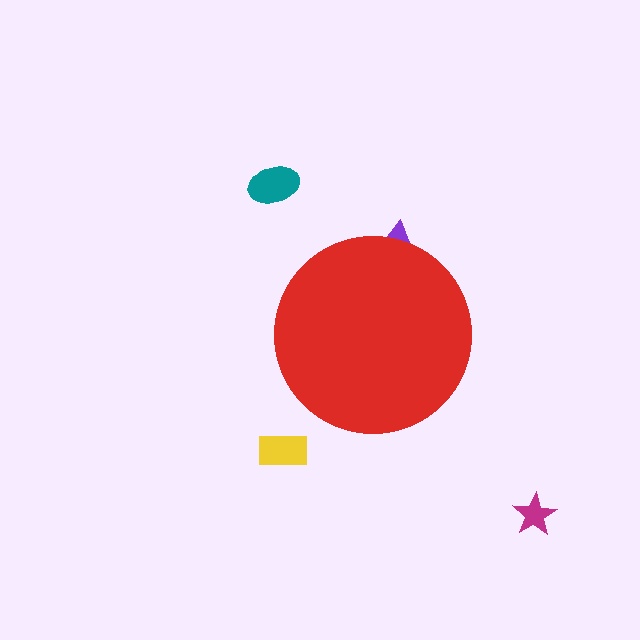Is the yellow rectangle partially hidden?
No, the yellow rectangle is fully visible.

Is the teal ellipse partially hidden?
No, the teal ellipse is fully visible.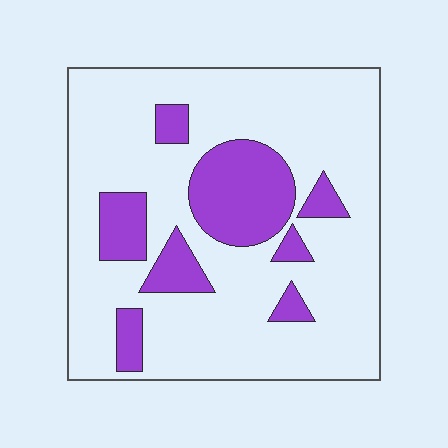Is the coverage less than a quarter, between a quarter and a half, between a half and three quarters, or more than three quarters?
Less than a quarter.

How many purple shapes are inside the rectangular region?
8.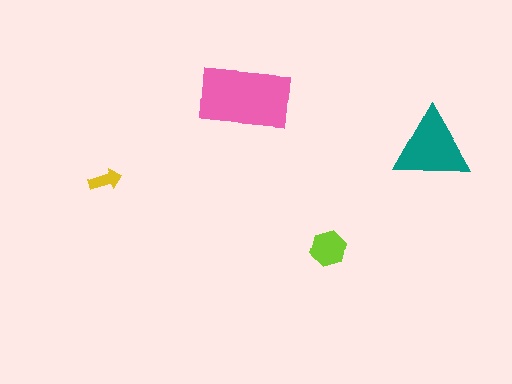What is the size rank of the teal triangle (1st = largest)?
2nd.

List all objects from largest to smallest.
The pink rectangle, the teal triangle, the lime hexagon, the yellow arrow.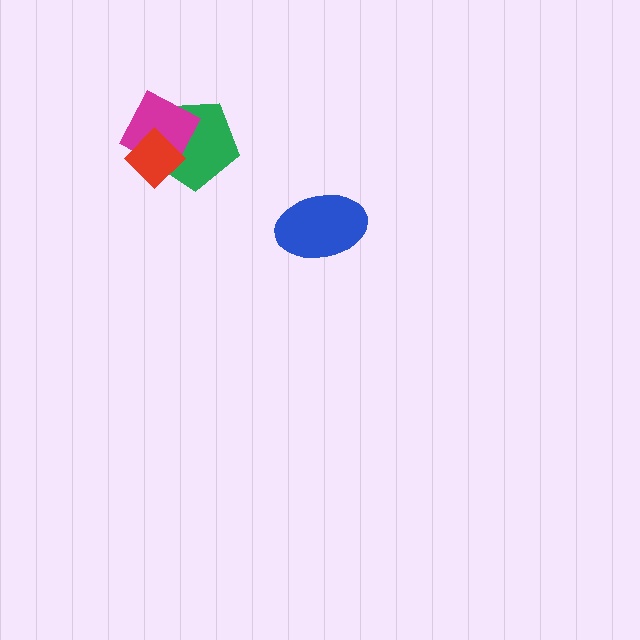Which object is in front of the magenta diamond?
The red diamond is in front of the magenta diamond.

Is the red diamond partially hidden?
No, no other shape covers it.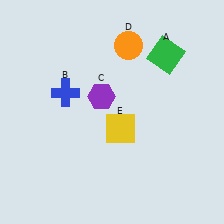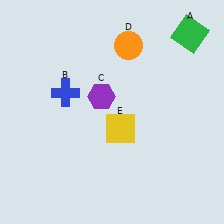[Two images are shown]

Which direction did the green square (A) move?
The green square (A) moved right.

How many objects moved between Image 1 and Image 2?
1 object moved between the two images.